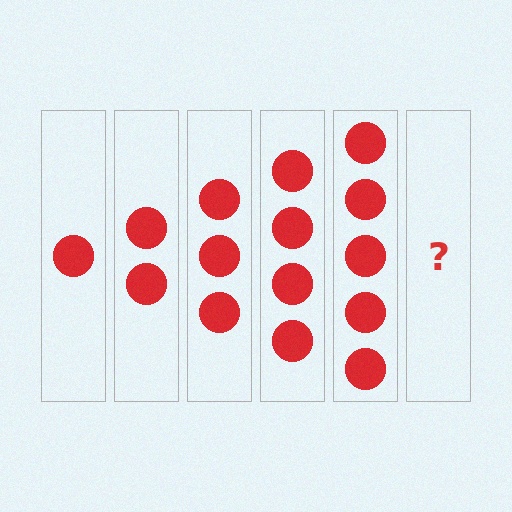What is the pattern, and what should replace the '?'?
The pattern is that each step adds one more circle. The '?' should be 6 circles.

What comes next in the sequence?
The next element should be 6 circles.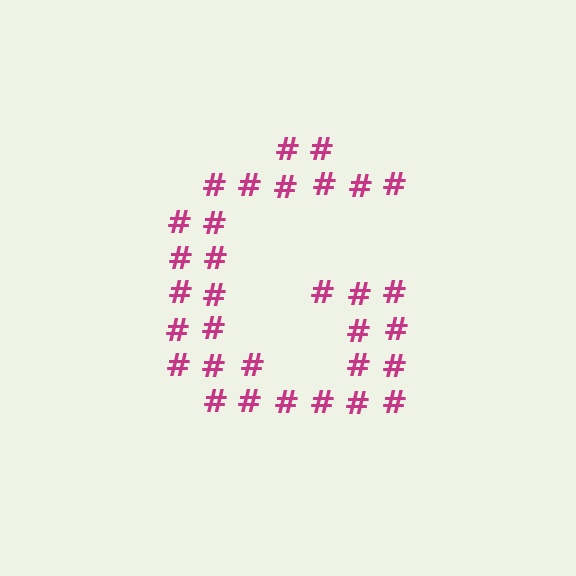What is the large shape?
The large shape is the letter G.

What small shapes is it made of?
It is made of small hash symbols.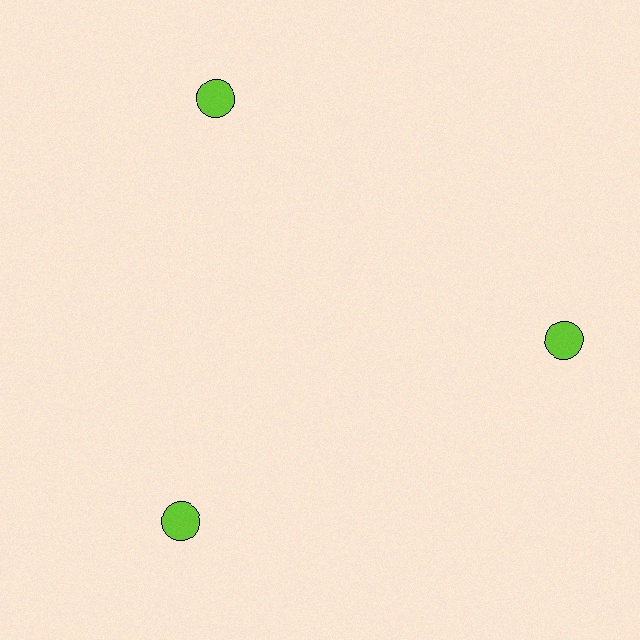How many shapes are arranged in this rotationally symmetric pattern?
There are 3 shapes, arranged in 3 groups of 1.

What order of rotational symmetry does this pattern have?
This pattern has 3-fold rotational symmetry.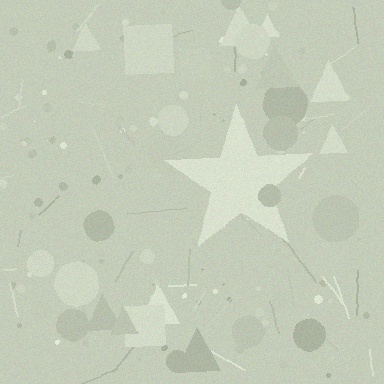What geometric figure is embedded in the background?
A star is embedded in the background.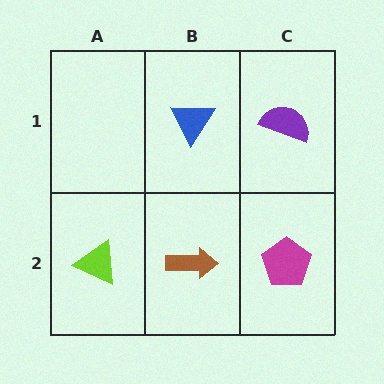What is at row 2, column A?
A lime triangle.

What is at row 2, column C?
A magenta pentagon.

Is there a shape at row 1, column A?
No, that cell is empty.